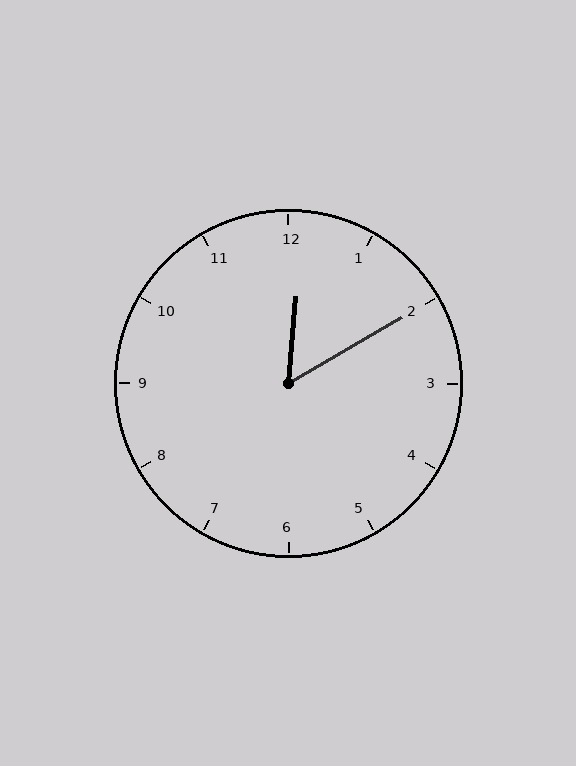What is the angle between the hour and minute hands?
Approximately 55 degrees.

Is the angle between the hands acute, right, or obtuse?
It is acute.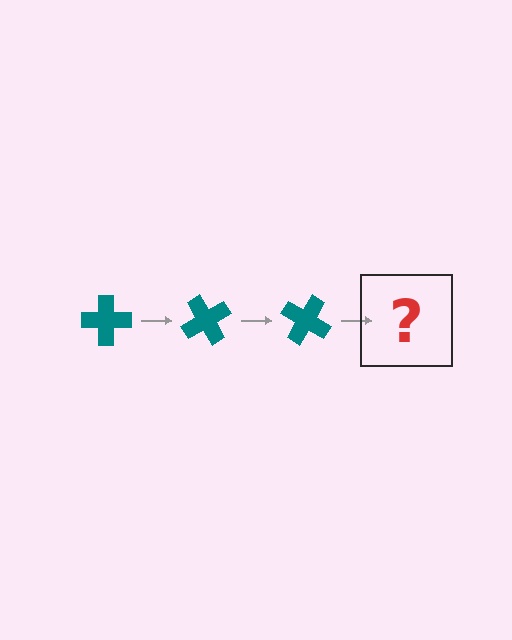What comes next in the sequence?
The next element should be a teal cross rotated 180 degrees.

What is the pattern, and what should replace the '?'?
The pattern is that the cross rotates 60 degrees each step. The '?' should be a teal cross rotated 180 degrees.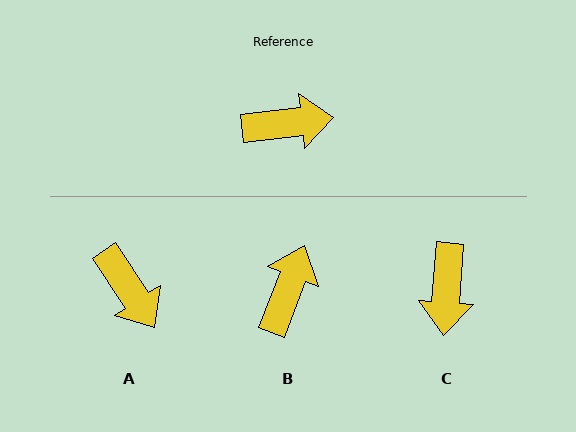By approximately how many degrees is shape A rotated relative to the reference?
Approximately 63 degrees clockwise.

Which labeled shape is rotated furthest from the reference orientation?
C, about 101 degrees away.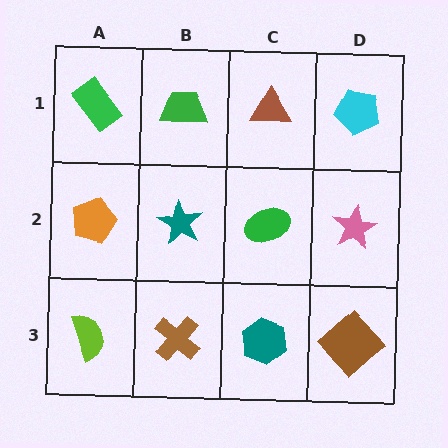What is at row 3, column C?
A teal hexagon.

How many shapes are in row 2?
4 shapes.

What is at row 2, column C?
A green ellipse.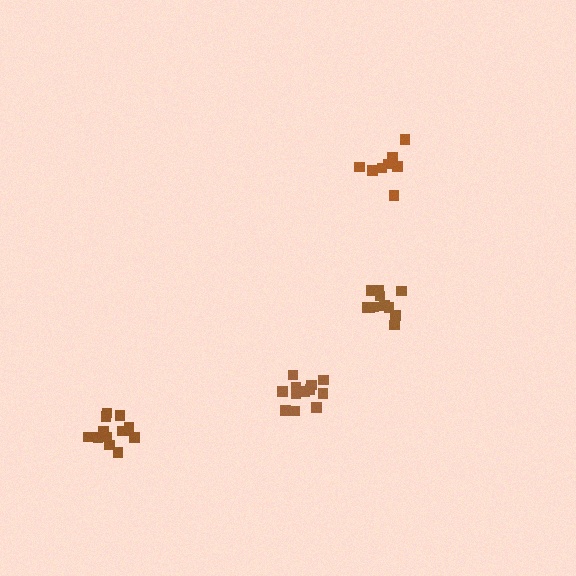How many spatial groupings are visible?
There are 4 spatial groupings.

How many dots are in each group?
Group 1: 11 dots, Group 2: 13 dots, Group 3: 12 dots, Group 4: 8 dots (44 total).